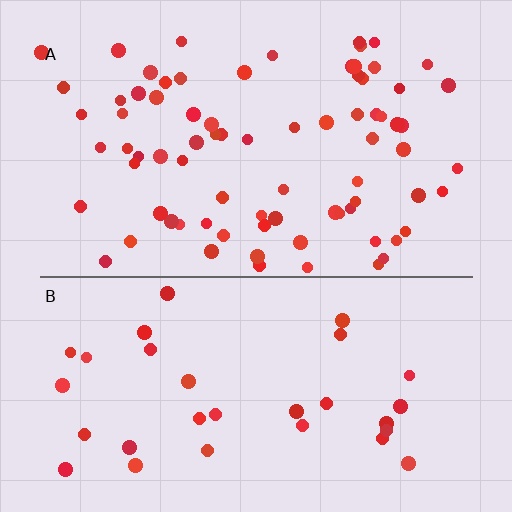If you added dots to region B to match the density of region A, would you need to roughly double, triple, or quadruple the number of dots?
Approximately triple.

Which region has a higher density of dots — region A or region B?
A (the top).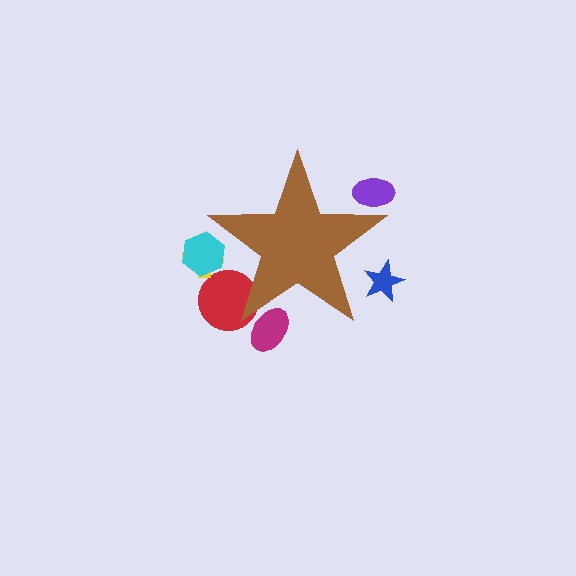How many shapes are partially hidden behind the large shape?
6 shapes are partially hidden.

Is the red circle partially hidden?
Yes, the red circle is partially hidden behind the brown star.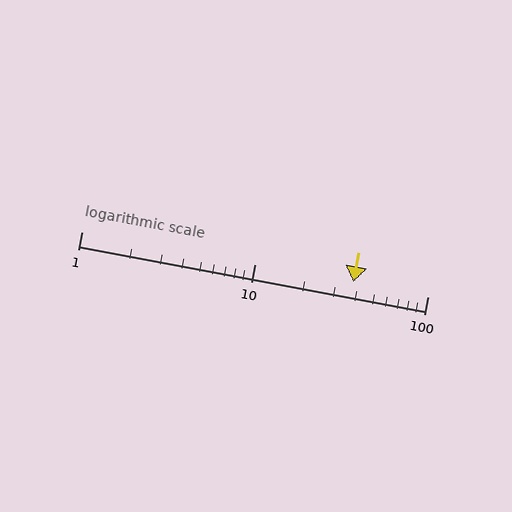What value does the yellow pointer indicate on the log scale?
The pointer indicates approximately 37.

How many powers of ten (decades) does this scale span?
The scale spans 2 decades, from 1 to 100.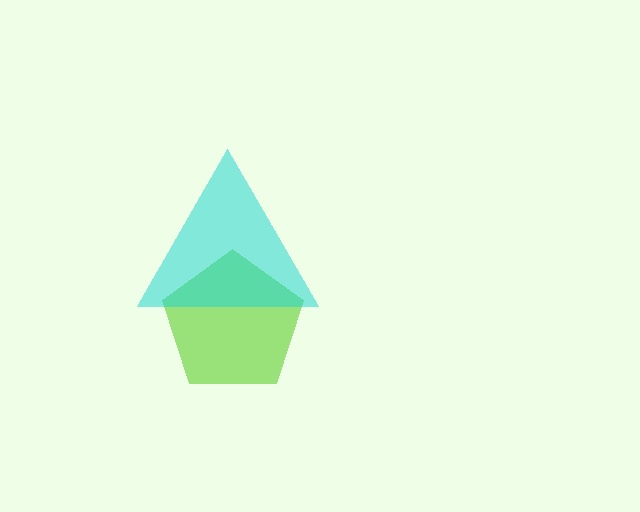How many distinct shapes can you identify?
There are 2 distinct shapes: a lime pentagon, a cyan triangle.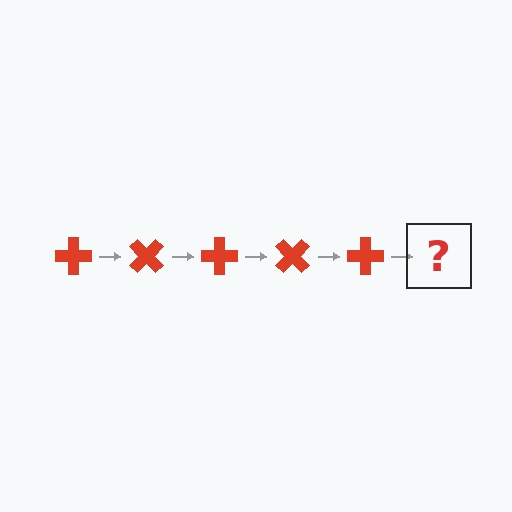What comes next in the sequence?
The next element should be a red cross rotated 225 degrees.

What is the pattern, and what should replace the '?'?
The pattern is that the cross rotates 45 degrees each step. The '?' should be a red cross rotated 225 degrees.